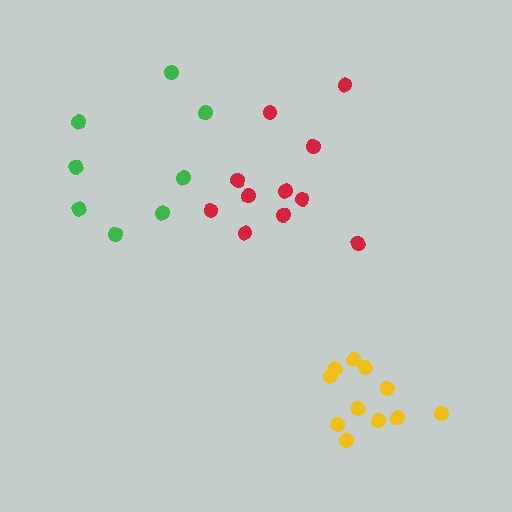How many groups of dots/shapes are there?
There are 3 groups.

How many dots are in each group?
Group 1: 11 dots, Group 2: 8 dots, Group 3: 11 dots (30 total).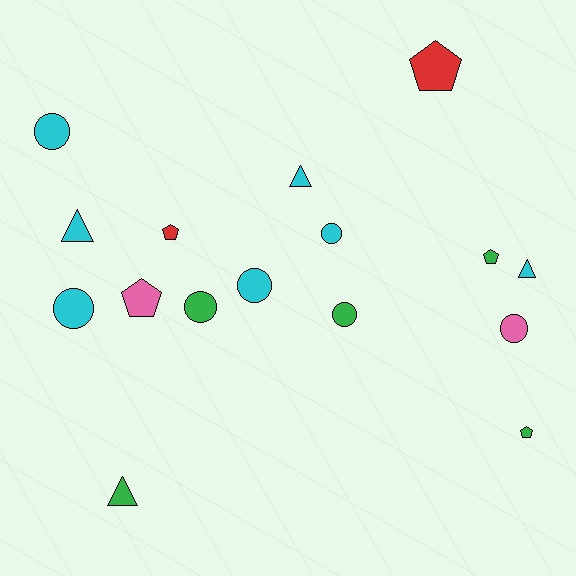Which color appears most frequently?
Cyan, with 7 objects.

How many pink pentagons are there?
There is 1 pink pentagon.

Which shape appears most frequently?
Circle, with 7 objects.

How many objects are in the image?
There are 16 objects.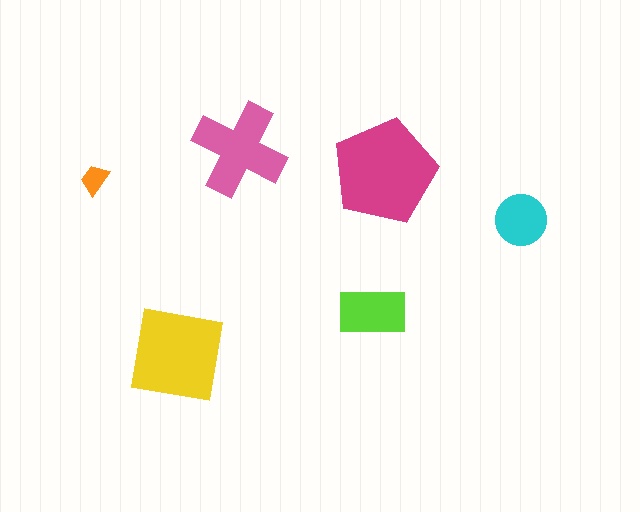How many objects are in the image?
There are 6 objects in the image.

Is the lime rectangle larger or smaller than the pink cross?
Smaller.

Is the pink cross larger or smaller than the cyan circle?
Larger.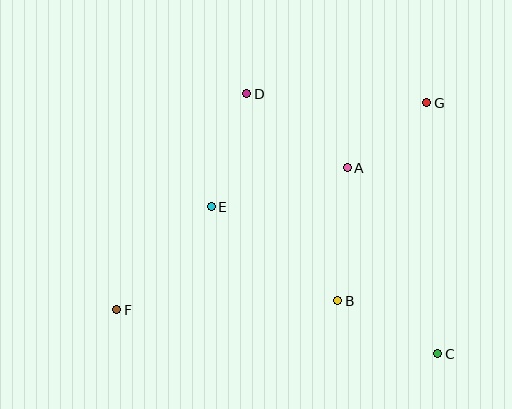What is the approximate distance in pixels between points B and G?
The distance between B and G is approximately 217 pixels.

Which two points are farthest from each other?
Points F and G are farthest from each other.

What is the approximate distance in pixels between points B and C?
The distance between B and C is approximately 113 pixels.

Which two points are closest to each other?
Points A and G are closest to each other.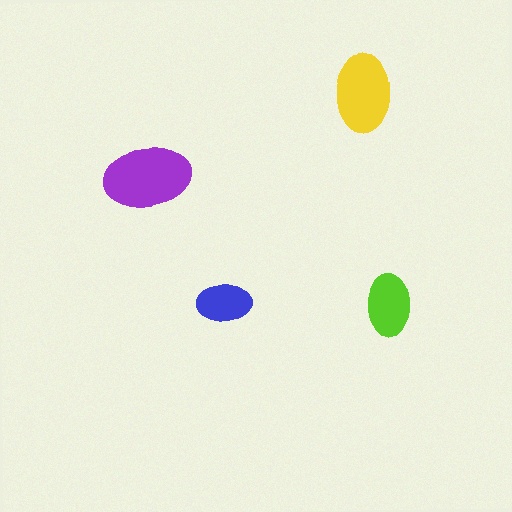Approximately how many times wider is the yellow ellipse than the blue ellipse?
About 1.5 times wider.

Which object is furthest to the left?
The purple ellipse is leftmost.